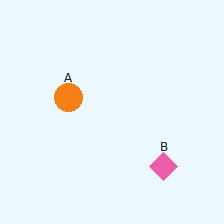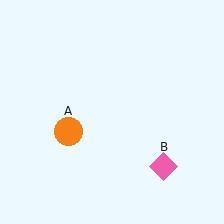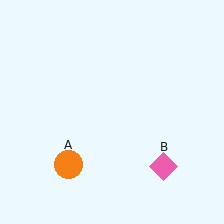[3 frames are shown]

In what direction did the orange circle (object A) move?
The orange circle (object A) moved down.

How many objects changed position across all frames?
1 object changed position: orange circle (object A).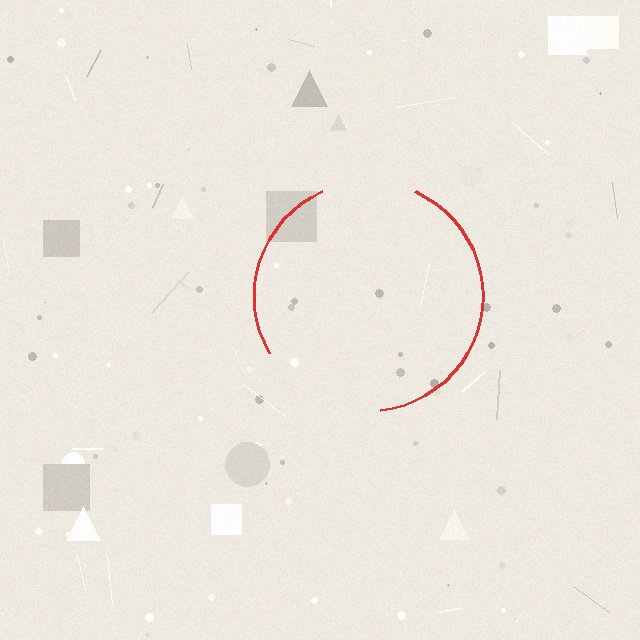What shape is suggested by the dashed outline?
The dashed outline suggests a circle.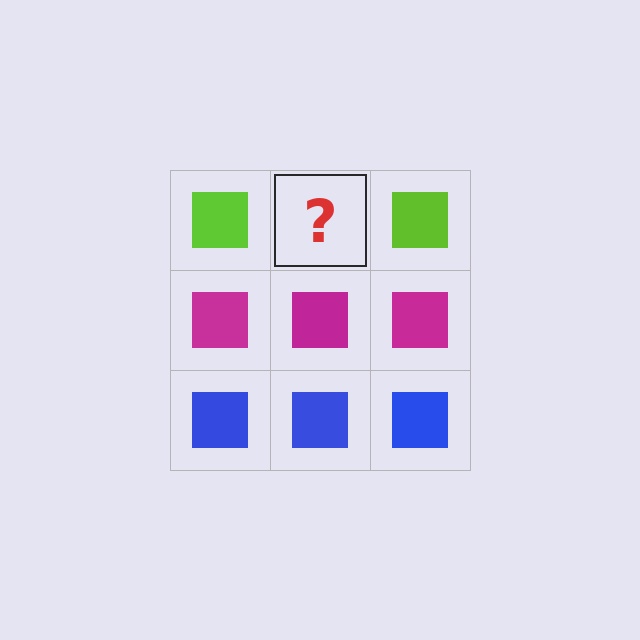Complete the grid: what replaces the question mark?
The question mark should be replaced with a lime square.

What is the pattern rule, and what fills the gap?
The rule is that each row has a consistent color. The gap should be filled with a lime square.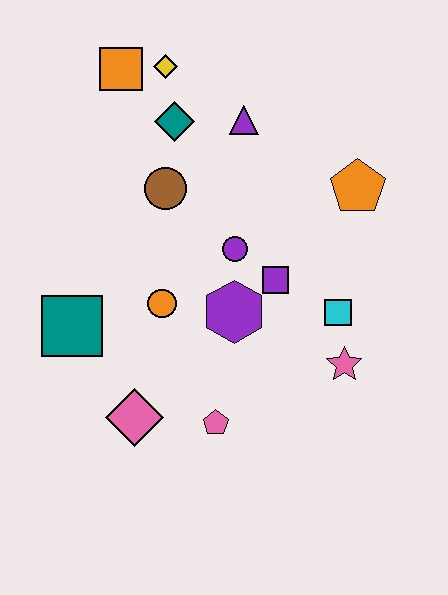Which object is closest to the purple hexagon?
The purple square is closest to the purple hexagon.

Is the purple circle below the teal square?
No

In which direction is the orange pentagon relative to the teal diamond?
The orange pentagon is to the right of the teal diamond.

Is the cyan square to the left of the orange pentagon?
Yes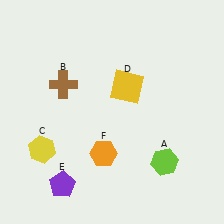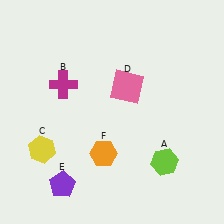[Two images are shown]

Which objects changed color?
B changed from brown to magenta. D changed from yellow to pink.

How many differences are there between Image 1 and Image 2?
There are 2 differences between the two images.